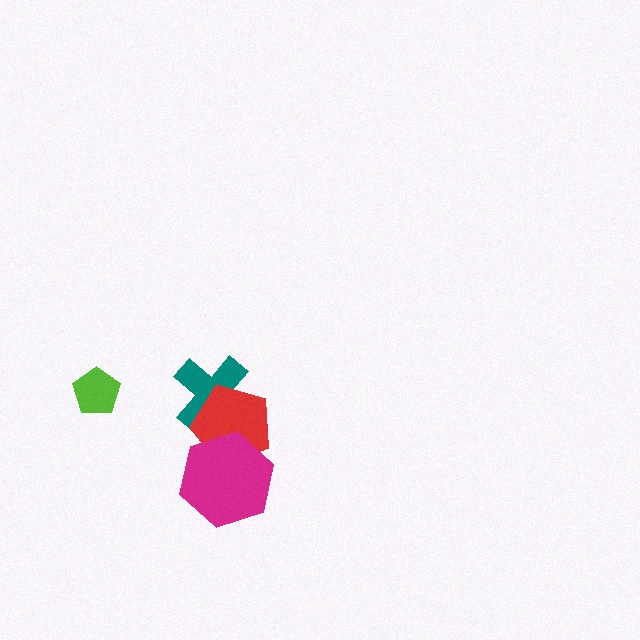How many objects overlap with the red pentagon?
2 objects overlap with the red pentagon.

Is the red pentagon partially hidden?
Yes, it is partially covered by another shape.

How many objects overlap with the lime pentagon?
0 objects overlap with the lime pentagon.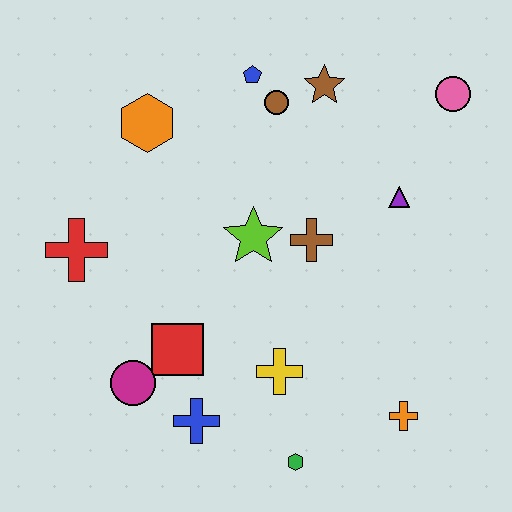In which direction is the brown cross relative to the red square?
The brown cross is to the right of the red square.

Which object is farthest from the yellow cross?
The pink circle is farthest from the yellow cross.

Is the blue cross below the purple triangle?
Yes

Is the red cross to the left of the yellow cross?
Yes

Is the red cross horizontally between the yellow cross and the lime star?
No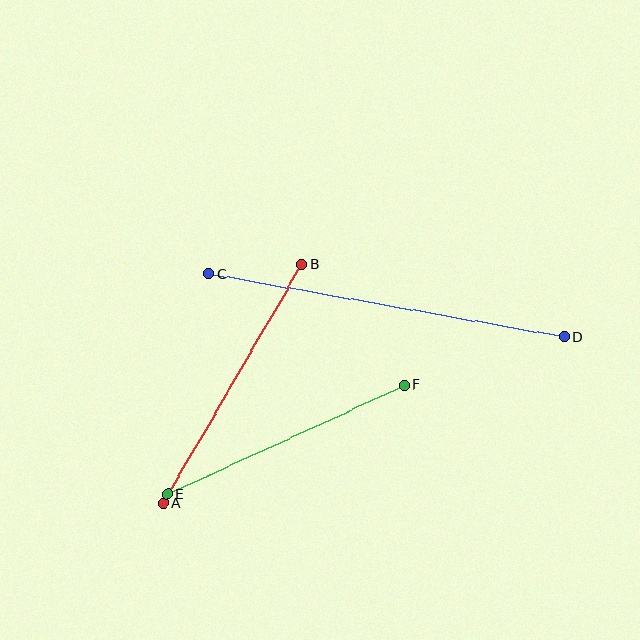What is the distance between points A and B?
The distance is approximately 276 pixels.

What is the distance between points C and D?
The distance is approximately 361 pixels.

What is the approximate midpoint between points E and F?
The midpoint is at approximately (286, 440) pixels.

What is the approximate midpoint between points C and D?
The midpoint is at approximately (387, 305) pixels.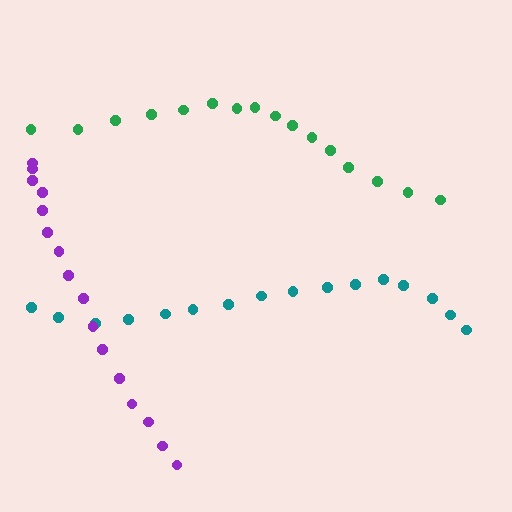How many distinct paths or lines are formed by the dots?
There are 3 distinct paths.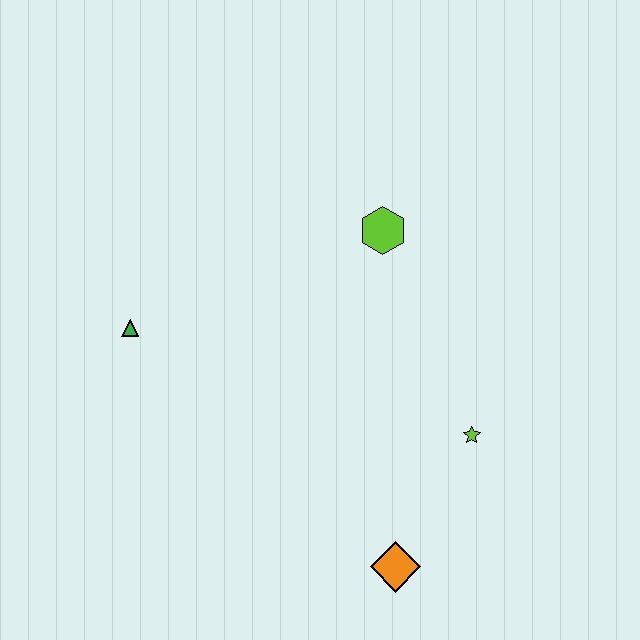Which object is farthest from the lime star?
The green triangle is farthest from the lime star.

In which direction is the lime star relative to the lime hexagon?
The lime star is below the lime hexagon.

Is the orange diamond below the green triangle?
Yes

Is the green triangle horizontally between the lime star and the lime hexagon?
No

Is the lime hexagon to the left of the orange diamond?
Yes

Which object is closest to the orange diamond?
The lime star is closest to the orange diamond.